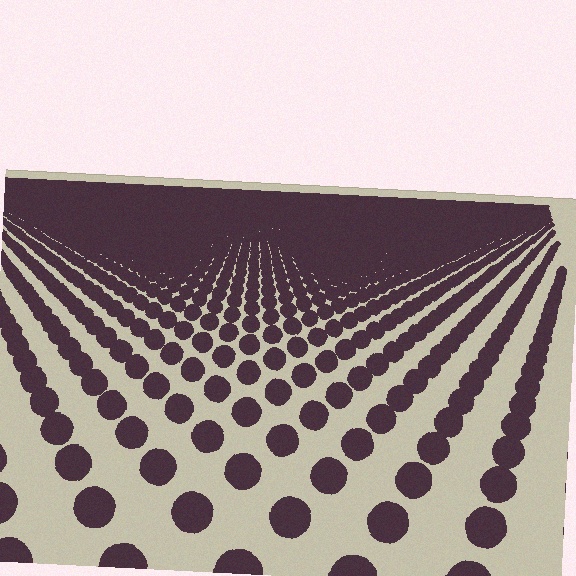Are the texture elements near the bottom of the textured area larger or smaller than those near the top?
Larger. Near the bottom, elements are closer to the viewer and appear at a bigger on-screen size.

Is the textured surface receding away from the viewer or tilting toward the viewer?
The surface is receding away from the viewer. Texture elements get smaller and denser toward the top.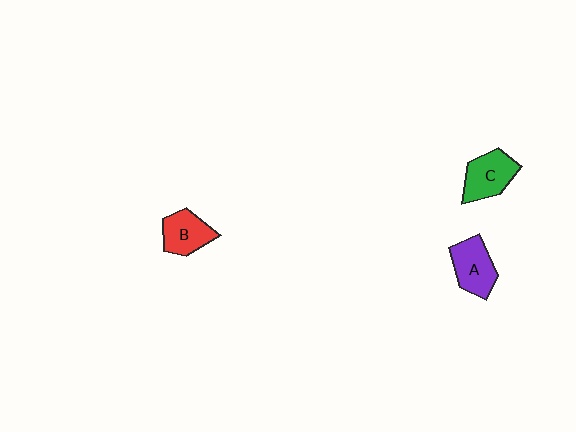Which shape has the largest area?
Shape C (green).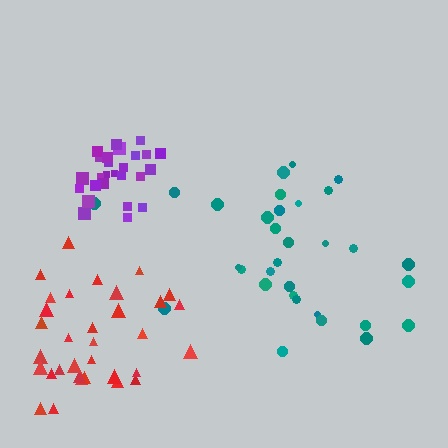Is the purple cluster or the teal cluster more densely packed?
Purple.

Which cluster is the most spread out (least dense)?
Teal.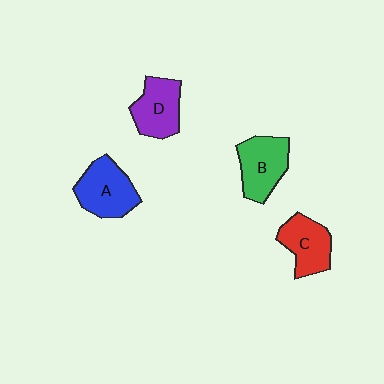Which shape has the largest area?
Shape A (blue).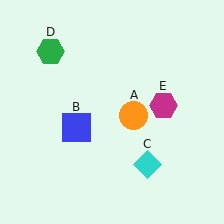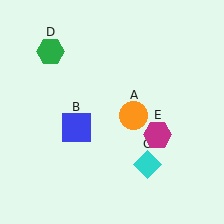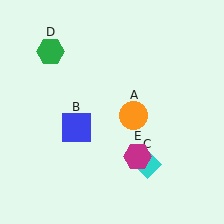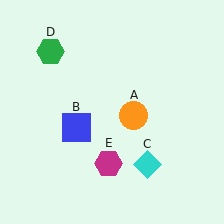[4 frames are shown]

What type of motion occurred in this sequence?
The magenta hexagon (object E) rotated clockwise around the center of the scene.